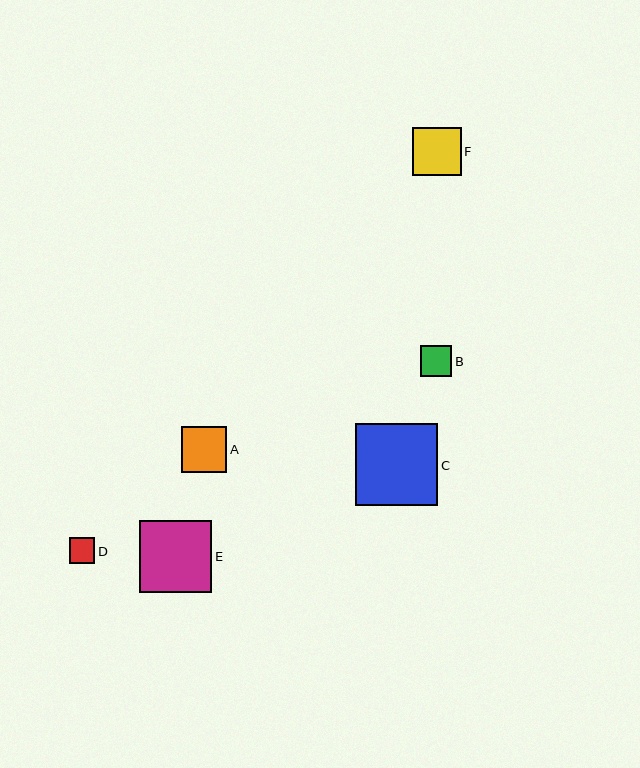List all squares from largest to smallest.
From largest to smallest: C, E, F, A, B, D.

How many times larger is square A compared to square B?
Square A is approximately 1.5 times the size of square B.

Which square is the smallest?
Square D is the smallest with a size of approximately 26 pixels.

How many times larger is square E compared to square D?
Square E is approximately 2.8 times the size of square D.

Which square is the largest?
Square C is the largest with a size of approximately 82 pixels.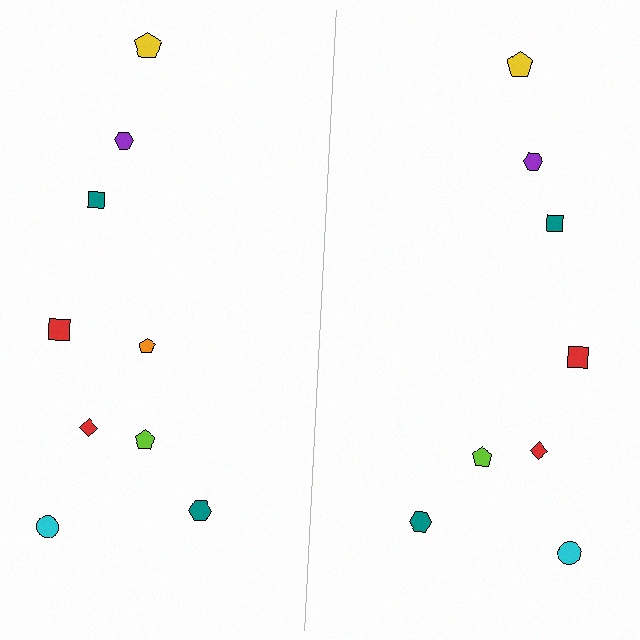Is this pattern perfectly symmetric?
No, the pattern is not perfectly symmetric. A orange pentagon is missing from the right side.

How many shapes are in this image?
There are 17 shapes in this image.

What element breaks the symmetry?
A orange pentagon is missing from the right side.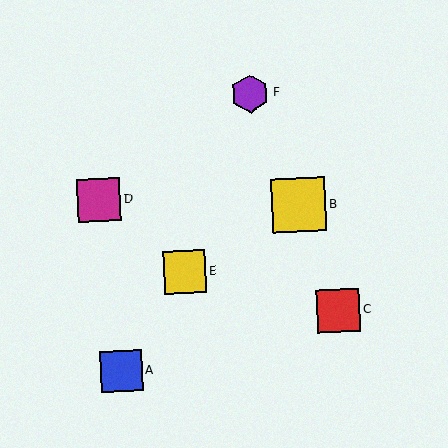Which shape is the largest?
The yellow square (labeled B) is the largest.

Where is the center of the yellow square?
The center of the yellow square is at (299, 205).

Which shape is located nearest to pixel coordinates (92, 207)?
The magenta square (labeled D) at (99, 200) is nearest to that location.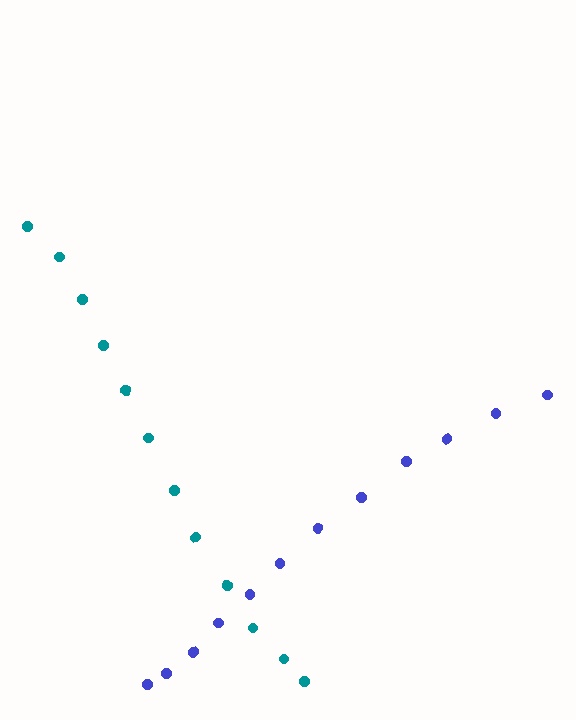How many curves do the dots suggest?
There are 2 distinct paths.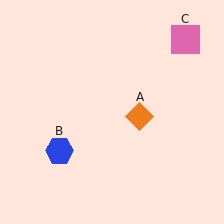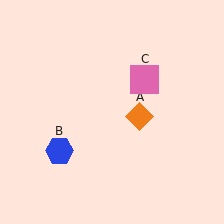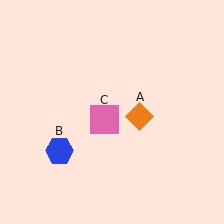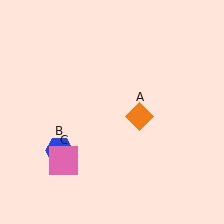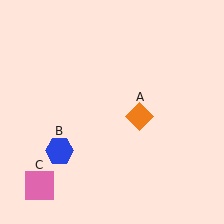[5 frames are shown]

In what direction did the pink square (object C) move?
The pink square (object C) moved down and to the left.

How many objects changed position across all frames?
1 object changed position: pink square (object C).